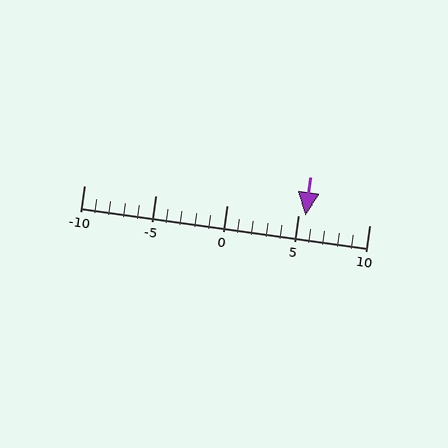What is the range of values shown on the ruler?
The ruler shows values from -10 to 10.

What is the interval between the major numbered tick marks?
The major tick marks are spaced 5 units apart.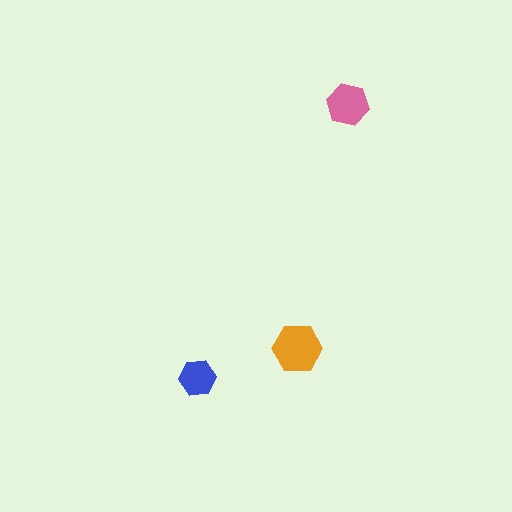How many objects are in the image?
There are 3 objects in the image.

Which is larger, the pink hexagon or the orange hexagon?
The orange one.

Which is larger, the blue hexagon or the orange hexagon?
The orange one.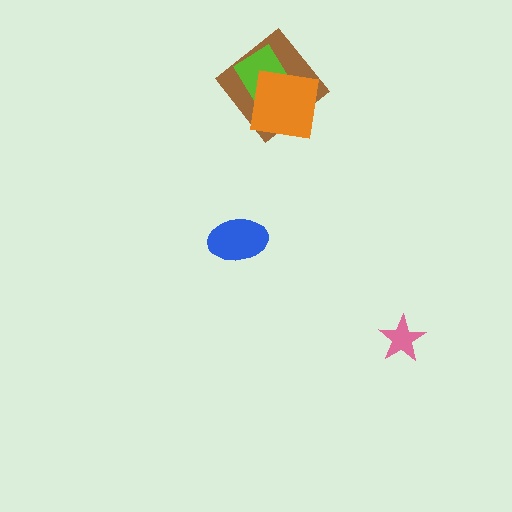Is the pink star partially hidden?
No, no other shape covers it.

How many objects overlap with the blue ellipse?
0 objects overlap with the blue ellipse.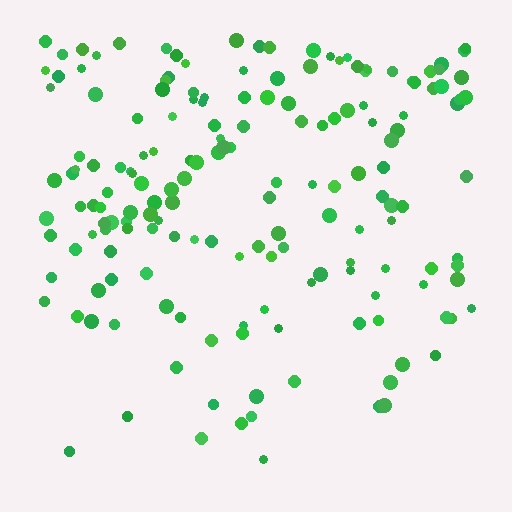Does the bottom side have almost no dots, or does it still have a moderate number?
Still a moderate number, just noticeably fewer than the top.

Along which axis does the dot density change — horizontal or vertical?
Vertical.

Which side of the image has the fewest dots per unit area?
The bottom.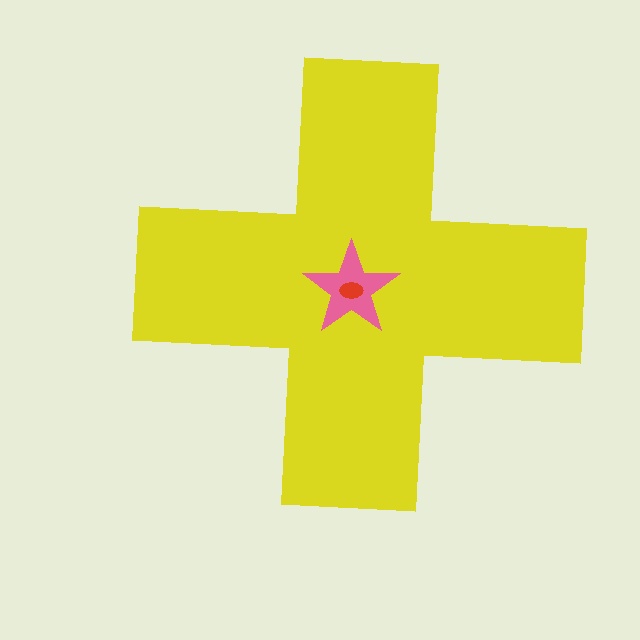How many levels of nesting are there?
3.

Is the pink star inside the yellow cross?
Yes.